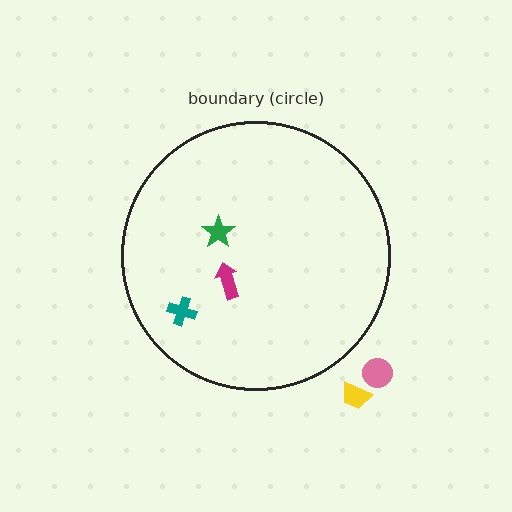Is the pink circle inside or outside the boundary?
Outside.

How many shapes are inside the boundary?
3 inside, 2 outside.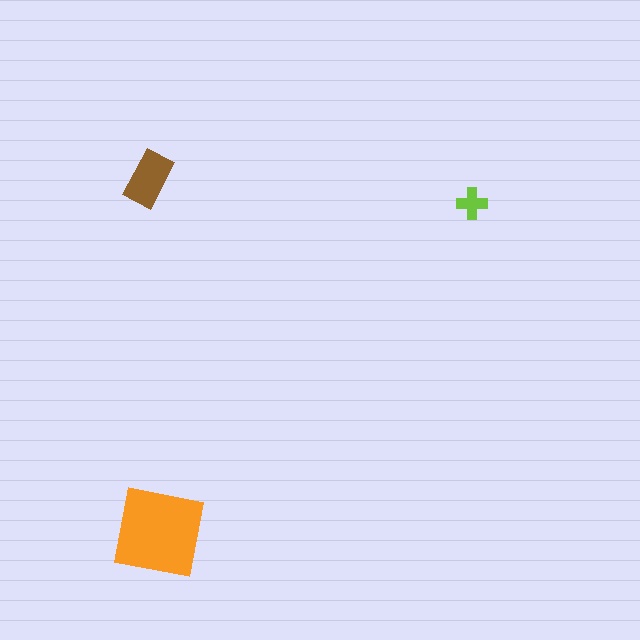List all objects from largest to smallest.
The orange square, the brown rectangle, the lime cross.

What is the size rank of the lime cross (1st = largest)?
3rd.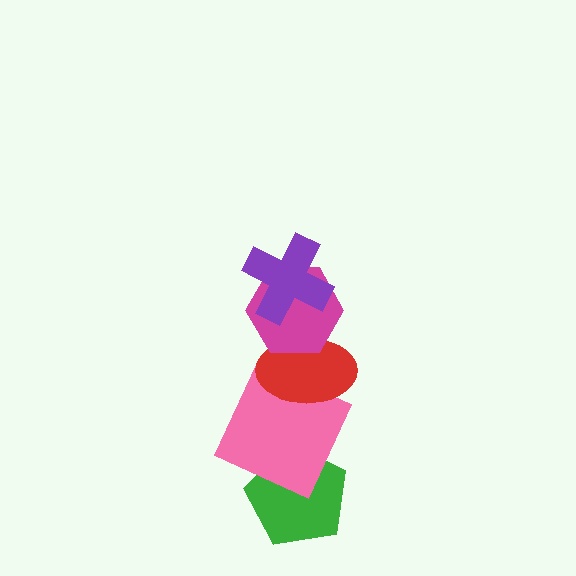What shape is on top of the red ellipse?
The magenta hexagon is on top of the red ellipse.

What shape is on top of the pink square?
The red ellipse is on top of the pink square.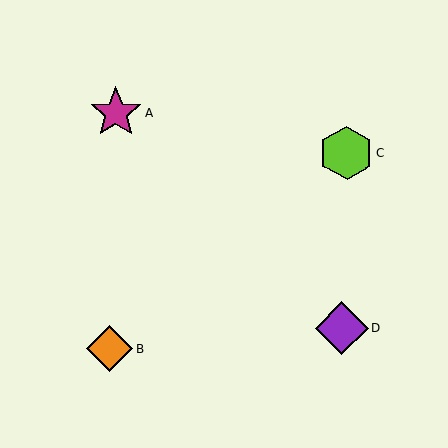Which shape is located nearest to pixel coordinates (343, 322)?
The purple diamond (labeled D) at (342, 328) is nearest to that location.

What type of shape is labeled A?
Shape A is a magenta star.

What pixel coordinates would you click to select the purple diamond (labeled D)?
Click at (342, 328) to select the purple diamond D.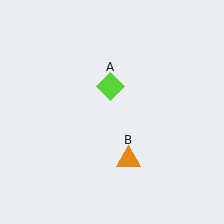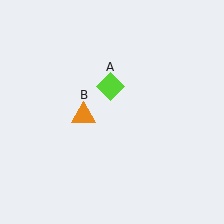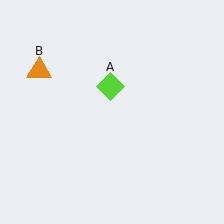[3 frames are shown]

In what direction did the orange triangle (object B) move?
The orange triangle (object B) moved up and to the left.